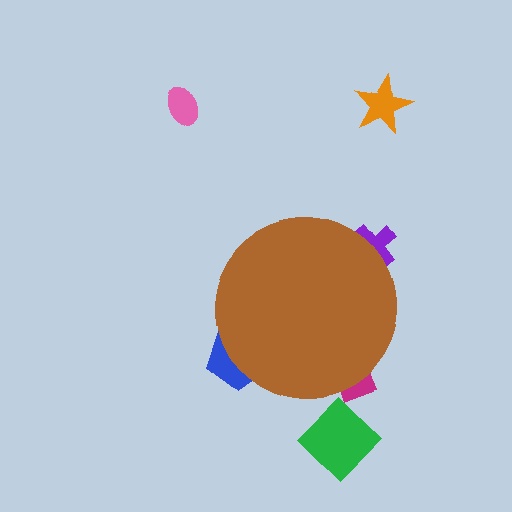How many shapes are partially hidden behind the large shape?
3 shapes are partially hidden.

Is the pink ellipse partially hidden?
No, the pink ellipse is fully visible.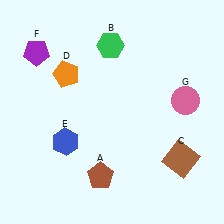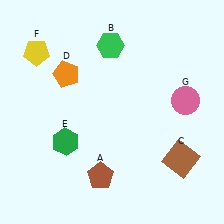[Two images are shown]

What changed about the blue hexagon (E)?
In Image 1, E is blue. In Image 2, it changed to green.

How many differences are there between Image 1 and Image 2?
There are 2 differences between the two images.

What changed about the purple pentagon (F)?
In Image 1, F is purple. In Image 2, it changed to yellow.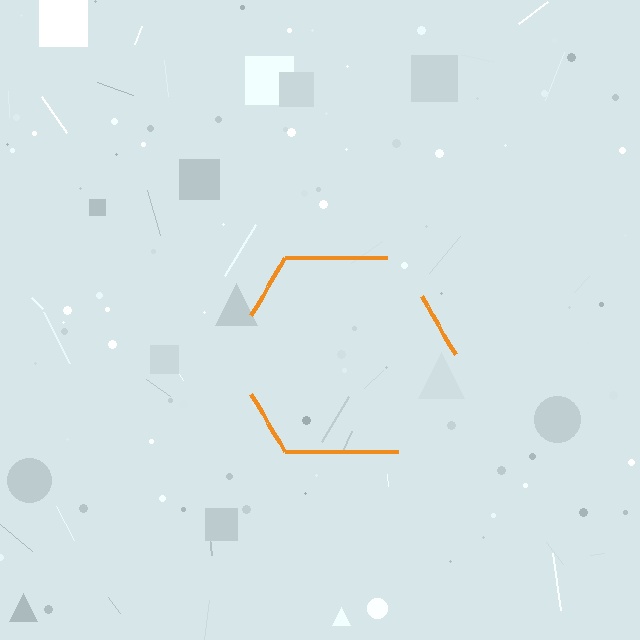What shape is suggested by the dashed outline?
The dashed outline suggests a hexagon.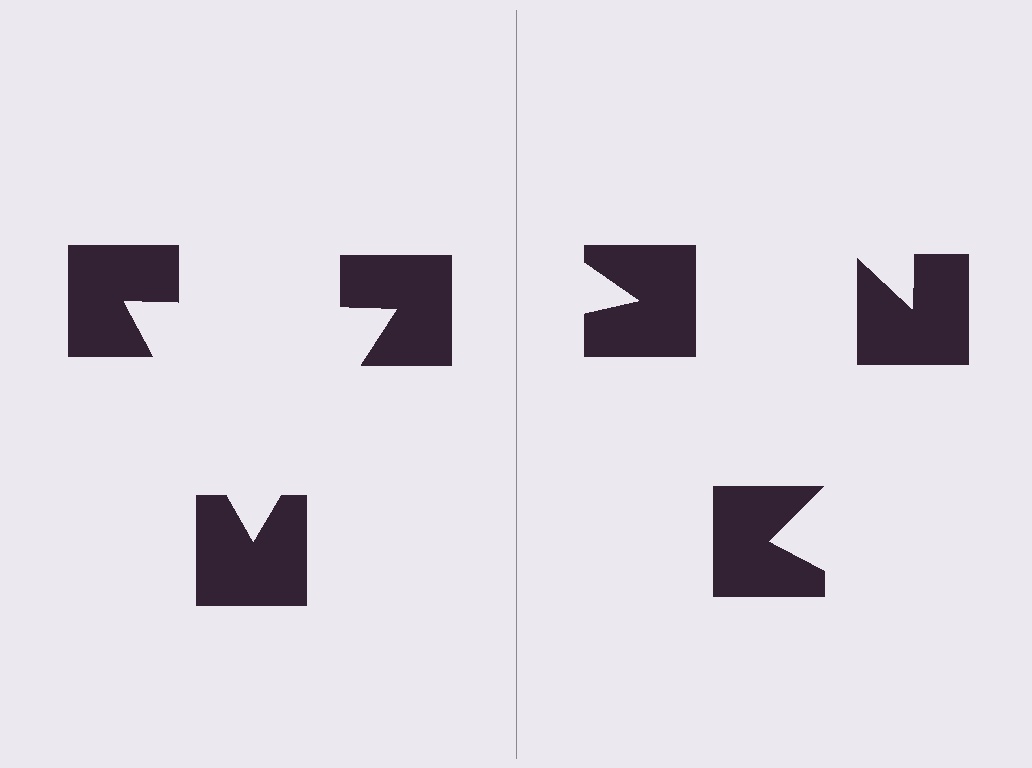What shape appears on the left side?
An illusory triangle.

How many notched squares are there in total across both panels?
6 — 3 on each side.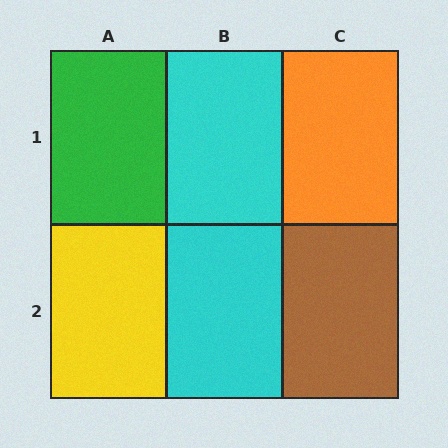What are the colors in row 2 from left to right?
Yellow, cyan, brown.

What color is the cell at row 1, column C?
Orange.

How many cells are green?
1 cell is green.